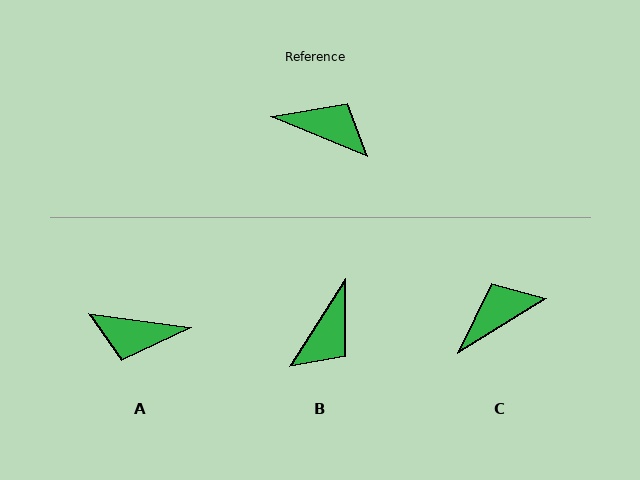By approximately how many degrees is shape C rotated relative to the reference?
Approximately 54 degrees counter-clockwise.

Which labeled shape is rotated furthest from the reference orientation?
A, about 164 degrees away.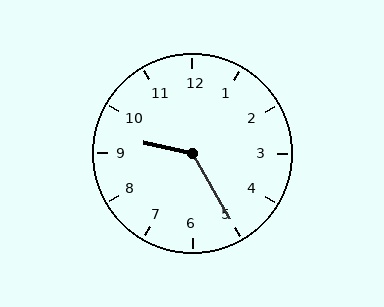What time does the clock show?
9:25.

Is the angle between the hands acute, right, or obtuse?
It is obtuse.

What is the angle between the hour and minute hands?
Approximately 132 degrees.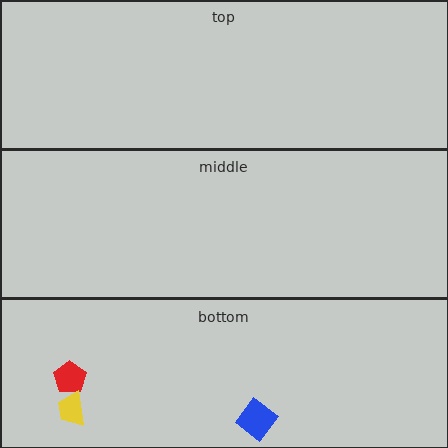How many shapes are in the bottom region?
3.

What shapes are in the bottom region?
The blue diamond, the red pentagon, the yellow trapezoid.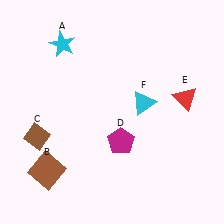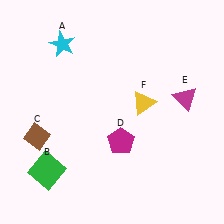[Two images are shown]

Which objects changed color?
B changed from brown to green. E changed from red to magenta. F changed from cyan to yellow.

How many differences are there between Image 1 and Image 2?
There are 3 differences between the two images.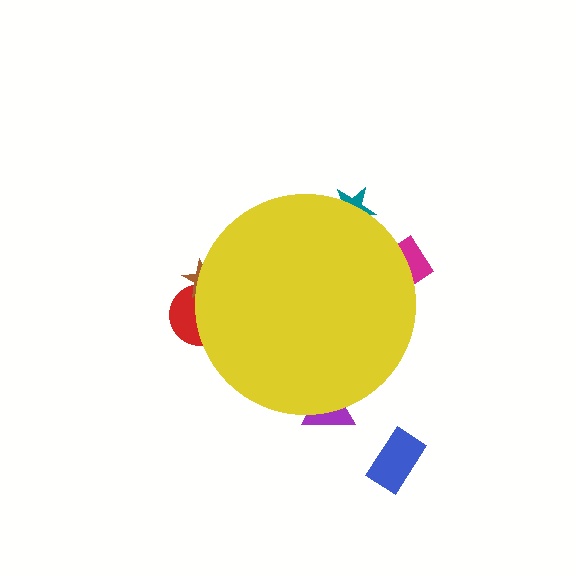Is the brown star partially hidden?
Yes, the brown star is partially hidden behind the yellow circle.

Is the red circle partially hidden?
Yes, the red circle is partially hidden behind the yellow circle.